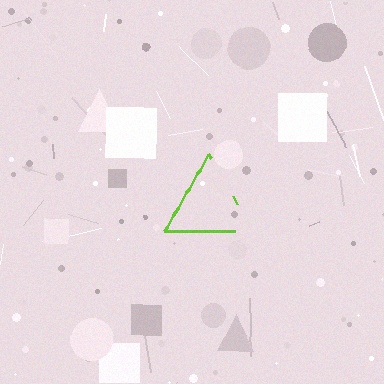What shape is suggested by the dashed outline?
The dashed outline suggests a triangle.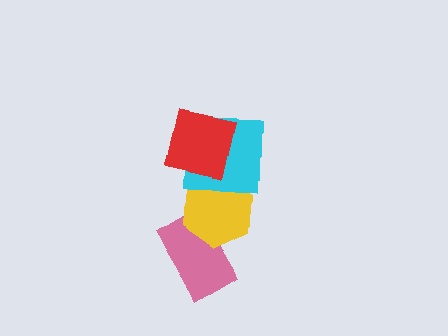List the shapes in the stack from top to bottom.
From top to bottom: the red square, the cyan square, the yellow hexagon, the pink rectangle.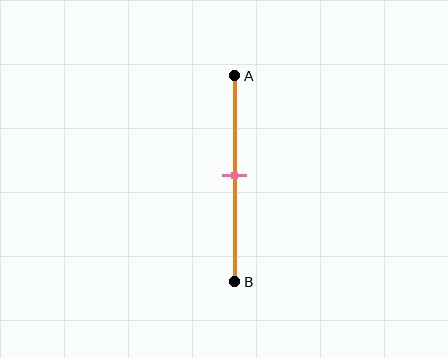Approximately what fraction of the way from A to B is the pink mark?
The pink mark is approximately 50% of the way from A to B.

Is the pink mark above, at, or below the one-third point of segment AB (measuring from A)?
The pink mark is below the one-third point of segment AB.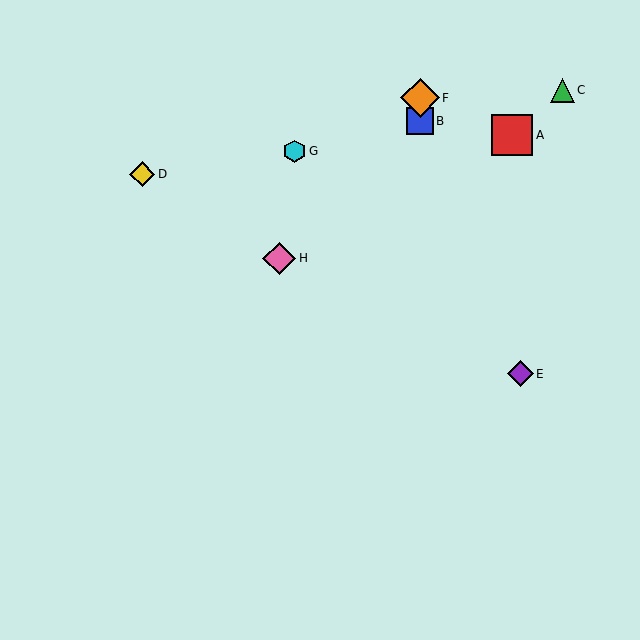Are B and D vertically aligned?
No, B is at x≈420 and D is at x≈142.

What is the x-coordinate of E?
Object E is at x≈520.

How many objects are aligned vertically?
2 objects (B, F) are aligned vertically.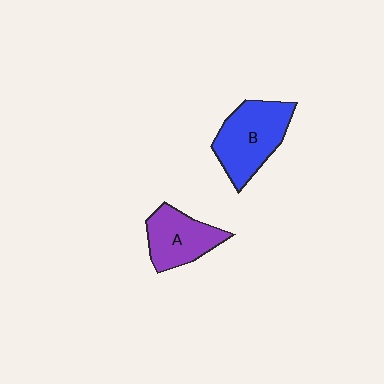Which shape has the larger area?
Shape B (blue).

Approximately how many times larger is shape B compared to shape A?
Approximately 1.3 times.